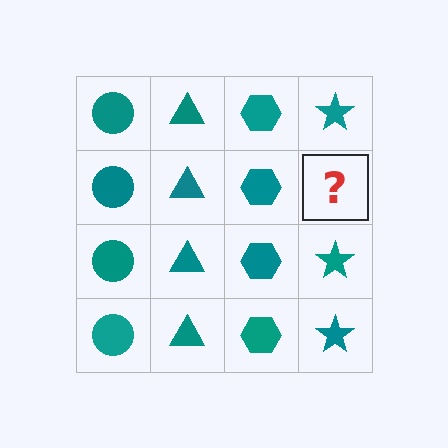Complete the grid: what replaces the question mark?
The question mark should be replaced with a teal star.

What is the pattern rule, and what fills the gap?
The rule is that each column has a consistent shape. The gap should be filled with a teal star.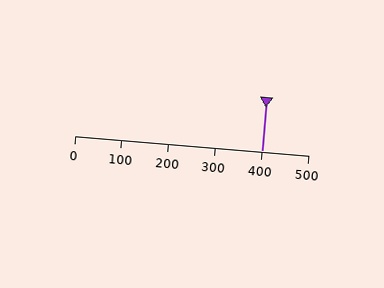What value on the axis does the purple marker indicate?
The marker indicates approximately 400.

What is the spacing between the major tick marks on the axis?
The major ticks are spaced 100 apart.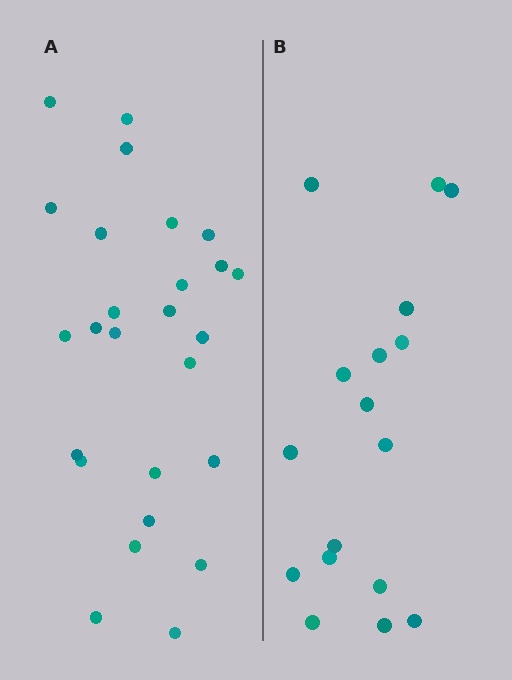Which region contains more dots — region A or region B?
Region A (the left region) has more dots.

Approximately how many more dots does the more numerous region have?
Region A has roughly 8 or so more dots than region B.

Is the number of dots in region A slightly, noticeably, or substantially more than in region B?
Region A has substantially more. The ratio is roughly 1.5 to 1.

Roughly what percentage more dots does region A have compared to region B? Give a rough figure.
About 55% more.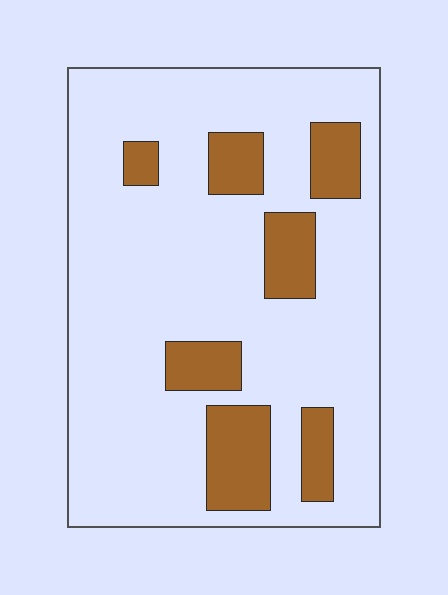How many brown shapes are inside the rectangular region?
7.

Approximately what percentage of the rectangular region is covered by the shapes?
Approximately 20%.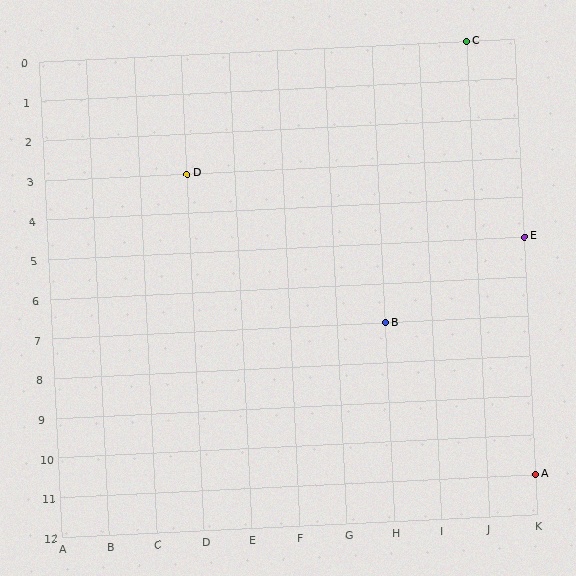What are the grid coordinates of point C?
Point C is at grid coordinates (J, 0).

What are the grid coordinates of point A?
Point A is at grid coordinates (K, 11).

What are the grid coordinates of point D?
Point D is at grid coordinates (D, 3).